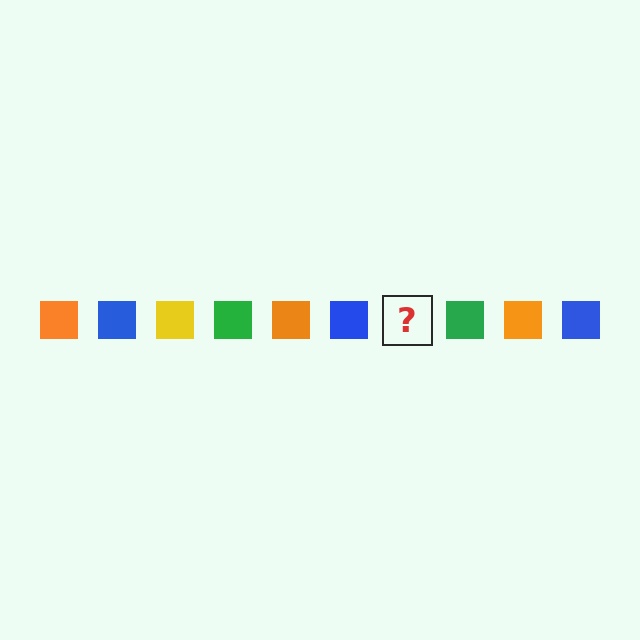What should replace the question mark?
The question mark should be replaced with a yellow square.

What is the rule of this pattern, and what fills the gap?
The rule is that the pattern cycles through orange, blue, yellow, green squares. The gap should be filled with a yellow square.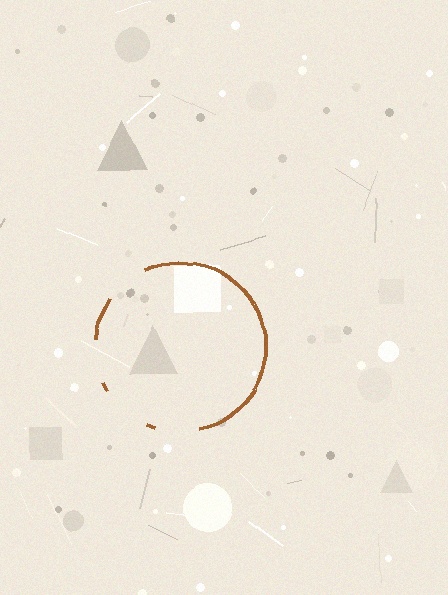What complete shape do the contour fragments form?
The contour fragments form a circle.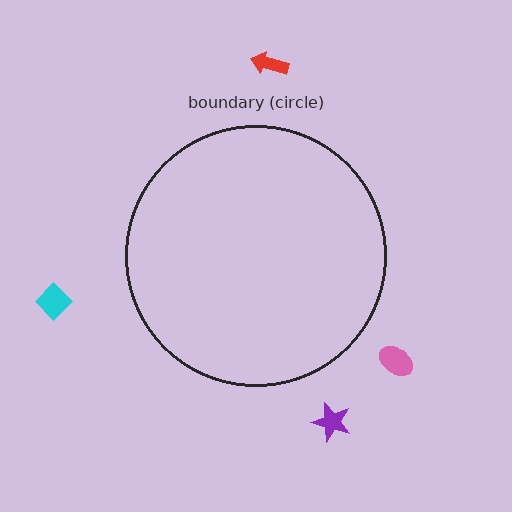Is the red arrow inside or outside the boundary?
Outside.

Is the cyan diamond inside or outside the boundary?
Outside.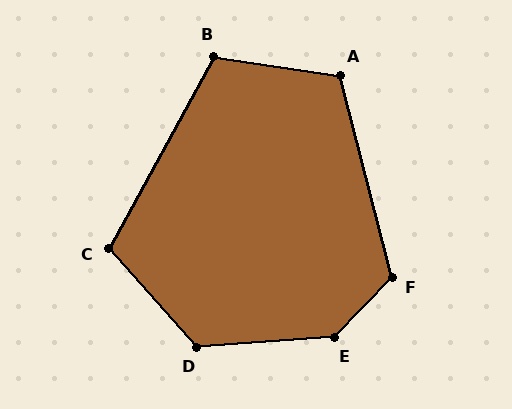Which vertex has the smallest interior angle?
C, at approximately 109 degrees.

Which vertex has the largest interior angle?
E, at approximately 138 degrees.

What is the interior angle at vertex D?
Approximately 128 degrees (obtuse).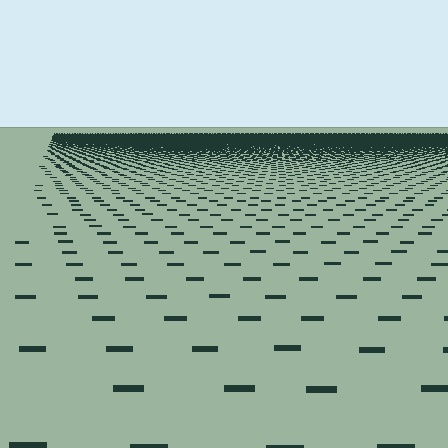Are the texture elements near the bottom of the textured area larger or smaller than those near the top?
Larger. Near the bottom, elements are closer to the viewer and appear at a bigger on-screen size.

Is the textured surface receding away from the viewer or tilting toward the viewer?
The surface is receding away from the viewer. Texture elements get smaller and denser toward the top.